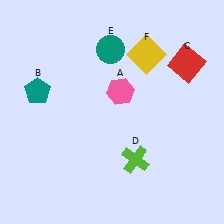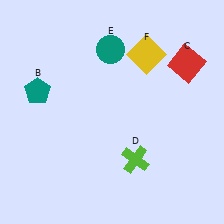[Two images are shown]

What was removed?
The pink hexagon (A) was removed in Image 2.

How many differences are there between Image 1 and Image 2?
There is 1 difference between the two images.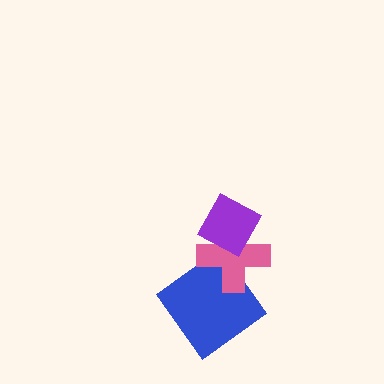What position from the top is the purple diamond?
The purple diamond is 1st from the top.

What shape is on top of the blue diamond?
The pink cross is on top of the blue diamond.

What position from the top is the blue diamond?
The blue diamond is 3rd from the top.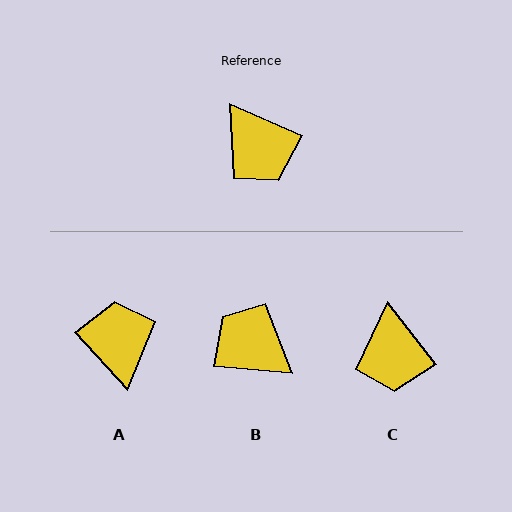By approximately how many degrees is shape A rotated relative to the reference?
Approximately 156 degrees counter-clockwise.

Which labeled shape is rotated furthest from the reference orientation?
B, about 161 degrees away.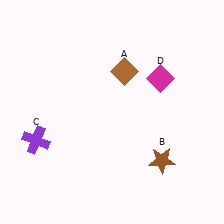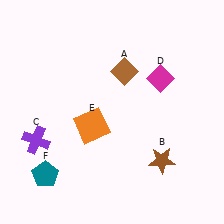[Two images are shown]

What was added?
An orange square (E), a teal pentagon (F) were added in Image 2.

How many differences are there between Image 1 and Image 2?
There are 2 differences between the two images.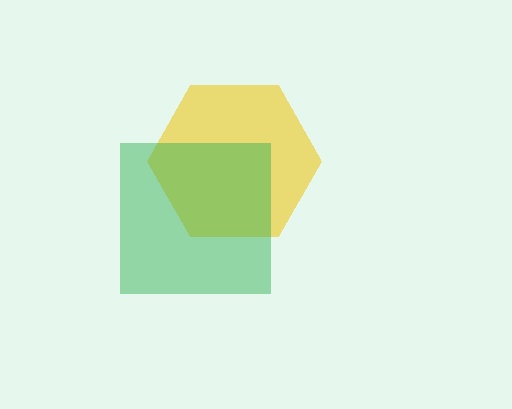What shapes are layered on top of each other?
The layered shapes are: a yellow hexagon, a green square.